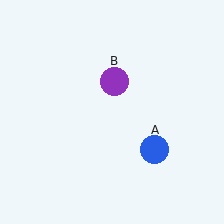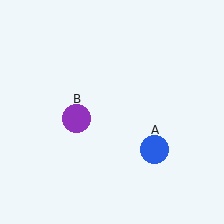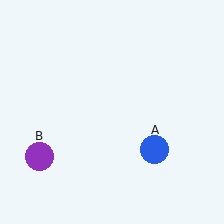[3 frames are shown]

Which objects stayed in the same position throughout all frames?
Blue circle (object A) remained stationary.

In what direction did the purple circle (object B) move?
The purple circle (object B) moved down and to the left.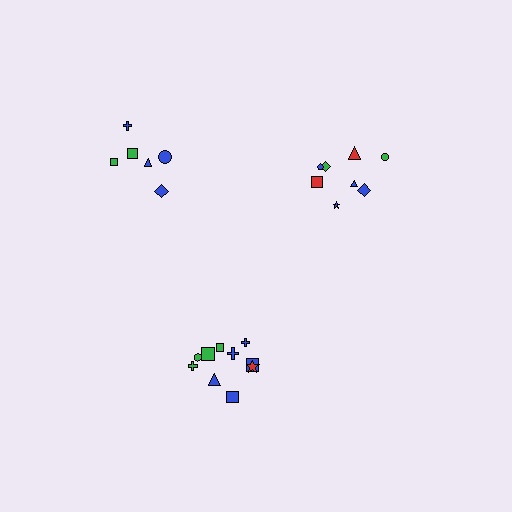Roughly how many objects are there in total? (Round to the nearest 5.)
Roughly 25 objects in total.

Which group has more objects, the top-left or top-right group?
The top-right group.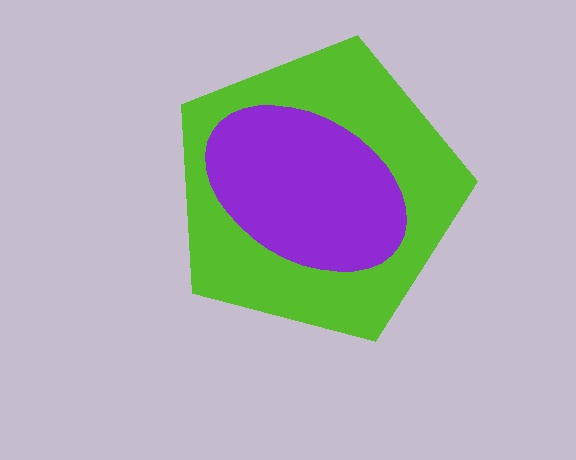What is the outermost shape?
The lime pentagon.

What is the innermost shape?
The purple ellipse.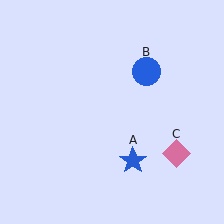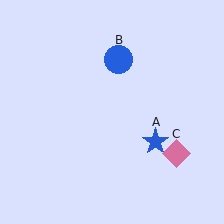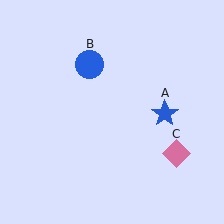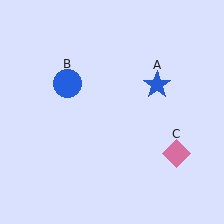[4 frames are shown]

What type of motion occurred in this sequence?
The blue star (object A), blue circle (object B) rotated counterclockwise around the center of the scene.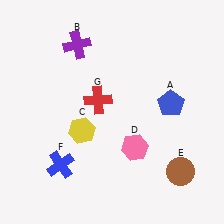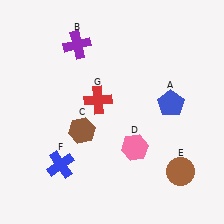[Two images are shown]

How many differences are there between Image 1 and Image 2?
There is 1 difference between the two images.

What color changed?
The hexagon (C) changed from yellow in Image 1 to brown in Image 2.